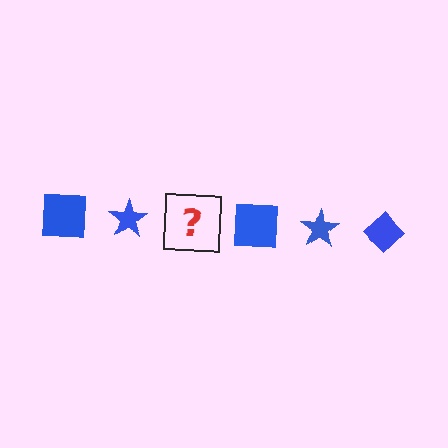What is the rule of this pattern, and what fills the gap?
The rule is that the pattern cycles through square, star, diamond shapes in blue. The gap should be filled with a blue diamond.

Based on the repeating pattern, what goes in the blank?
The blank should be a blue diamond.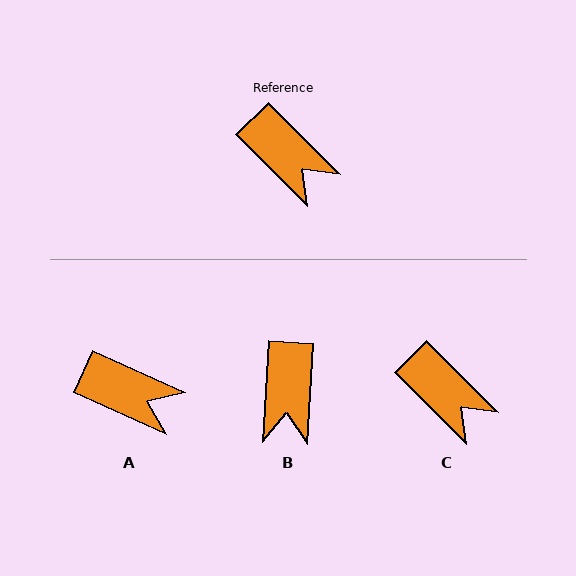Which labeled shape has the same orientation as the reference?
C.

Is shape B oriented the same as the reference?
No, it is off by about 48 degrees.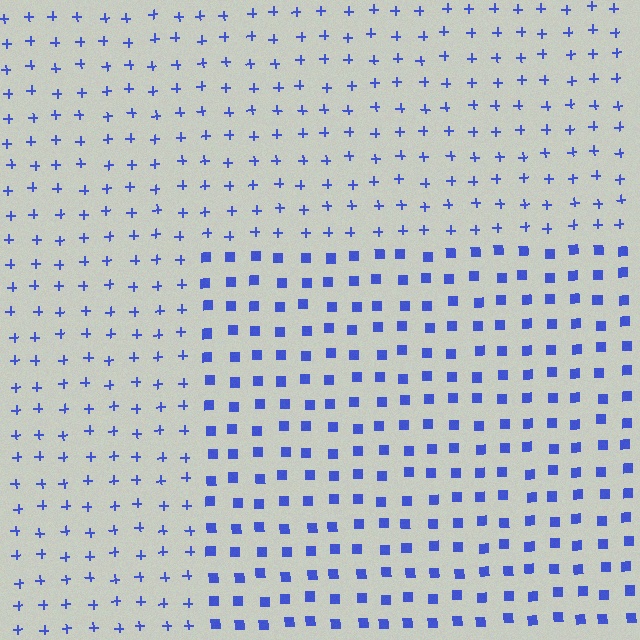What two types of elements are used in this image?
The image uses squares inside the rectangle region and plus signs outside it.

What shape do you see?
I see a rectangle.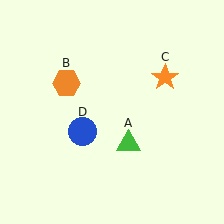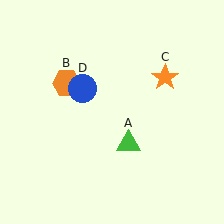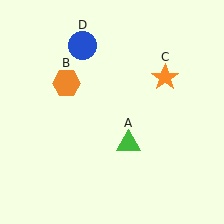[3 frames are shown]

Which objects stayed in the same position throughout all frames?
Green triangle (object A) and orange hexagon (object B) and orange star (object C) remained stationary.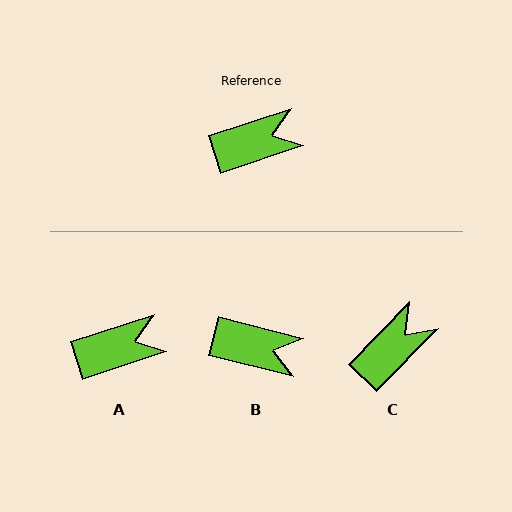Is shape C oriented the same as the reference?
No, it is off by about 28 degrees.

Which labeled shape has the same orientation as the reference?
A.